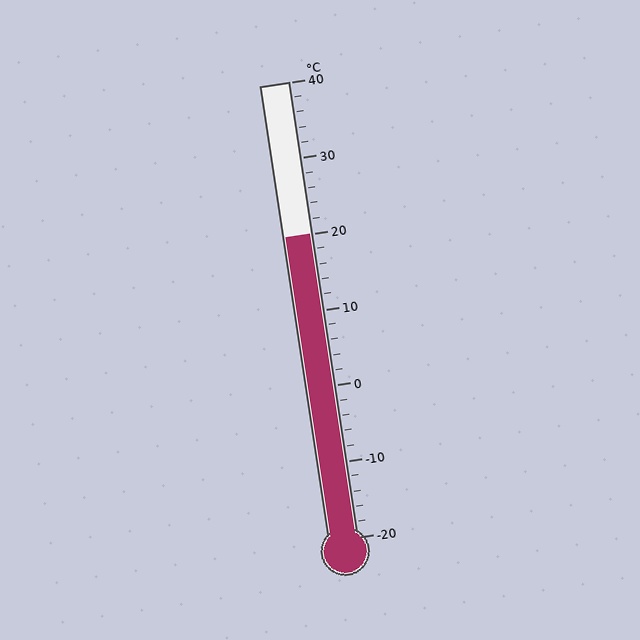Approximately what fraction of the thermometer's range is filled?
The thermometer is filled to approximately 65% of its range.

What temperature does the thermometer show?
The thermometer shows approximately 20°C.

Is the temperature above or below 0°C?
The temperature is above 0°C.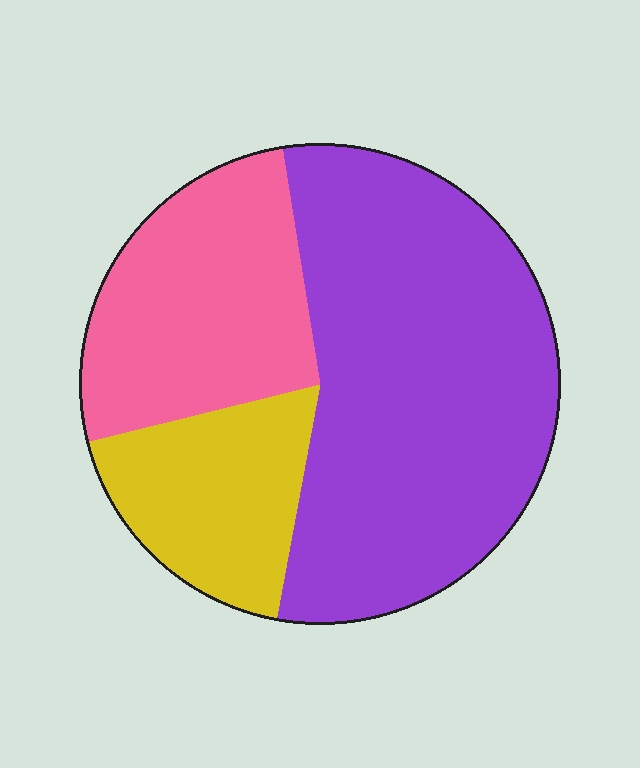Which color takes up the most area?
Purple, at roughly 55%.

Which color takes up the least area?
Yellow, at roughly 20%.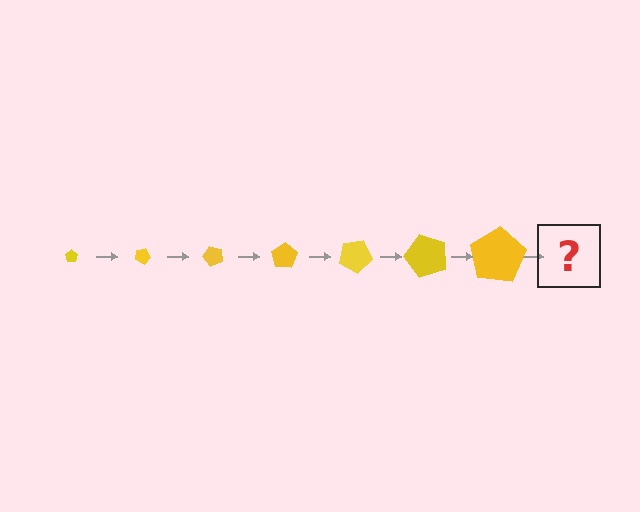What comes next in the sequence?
The next element should be a pentagon, larger than the previous one and rotated 175 degrees from the start.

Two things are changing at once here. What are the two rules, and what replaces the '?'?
The two rules are that the pentagon grows larger each step and it rotates 25 degrees each step. The '?' should be a pentagon, larger than the previous one and rotated 175 degrees from the start.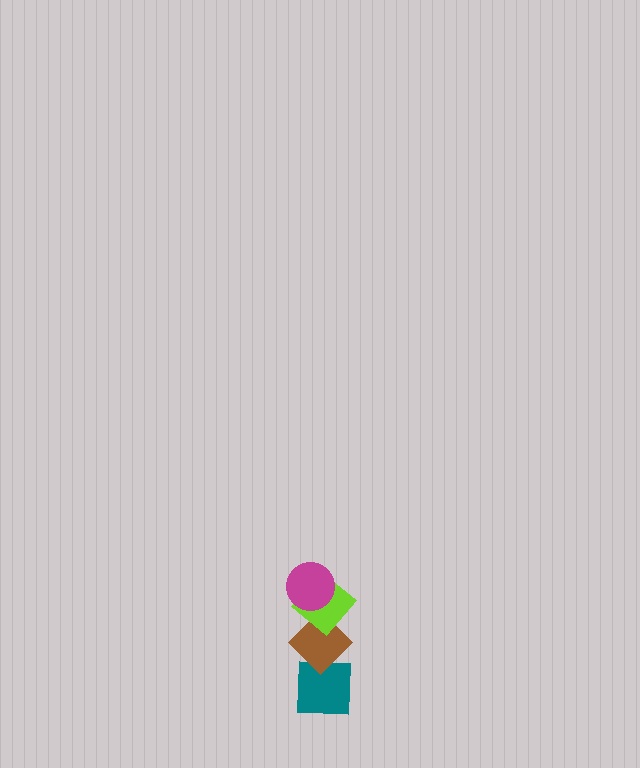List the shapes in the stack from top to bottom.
From top to bottom: the magenta circle, the lime diamond, the brown diamond, the teal square.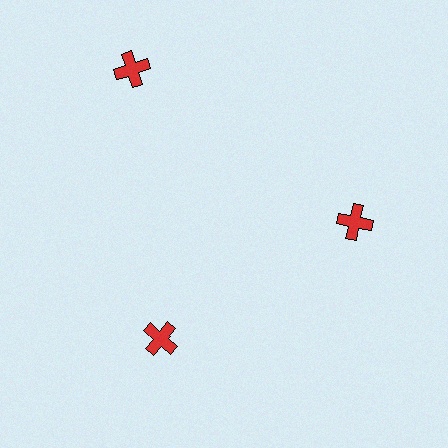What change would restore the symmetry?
The symmetry would be restored by moving it inward, back onto the ring so that all 3 crosses sit at equal angles and equal distance from the center.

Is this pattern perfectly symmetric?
No. The 3 red crosses are arranged in a ring, but one element near the 11 o'clock position is pushed outward from the center, breaking the 3-fold rotational symmetry.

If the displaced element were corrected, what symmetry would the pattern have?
It would have 3-fold rotational symmetry — the pattern would map onto itself every 120 degrees.